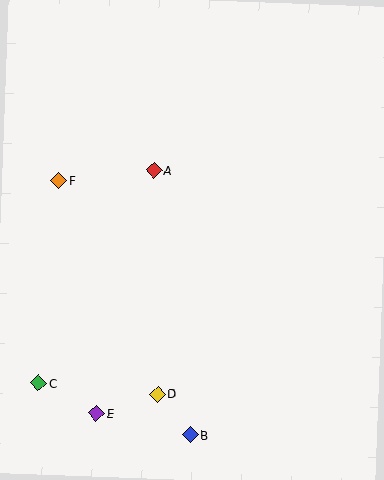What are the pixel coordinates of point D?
Point D is at (158, 394).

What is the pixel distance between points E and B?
The distance between E and B is 96 pixels.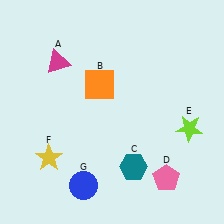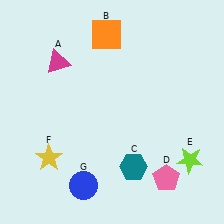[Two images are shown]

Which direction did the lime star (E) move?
The lime star (E) moved down.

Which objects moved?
The objects that moved are: the orange square (B), the lime star (E).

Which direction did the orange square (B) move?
The orange square (B) moved up.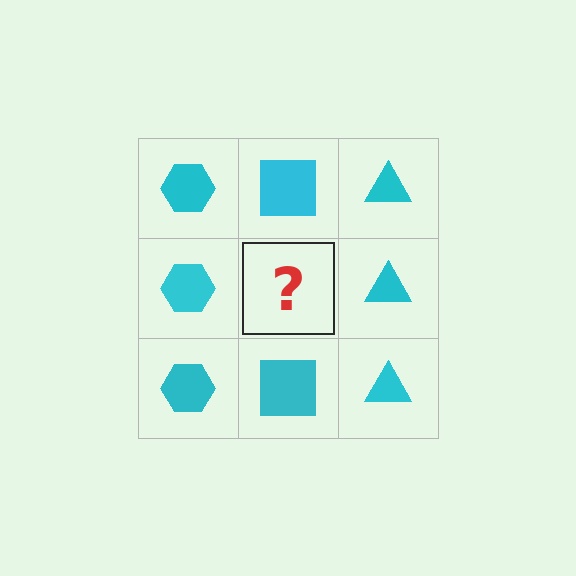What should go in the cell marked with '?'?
The missing cell should contain a cyan square.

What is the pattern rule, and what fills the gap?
The rule is that each column has a consistent shape. The gap should be filled with a cyan square.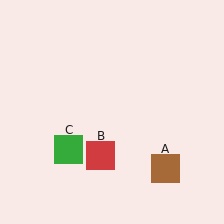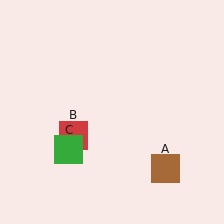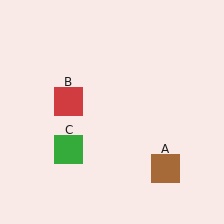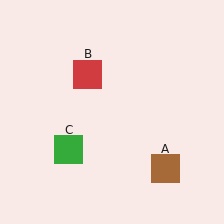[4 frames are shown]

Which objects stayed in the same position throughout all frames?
Brown square (object A) and green square (object C) remained stationary.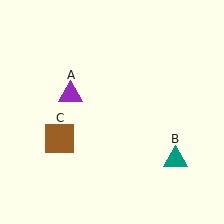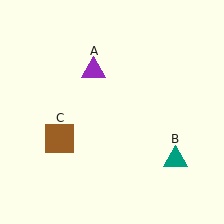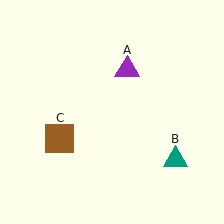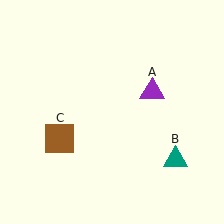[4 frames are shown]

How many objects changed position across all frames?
1 object changed position: purple triangle (object A).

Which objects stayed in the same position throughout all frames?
Teal triangle (object B) and brown square (object C) remained stationary.